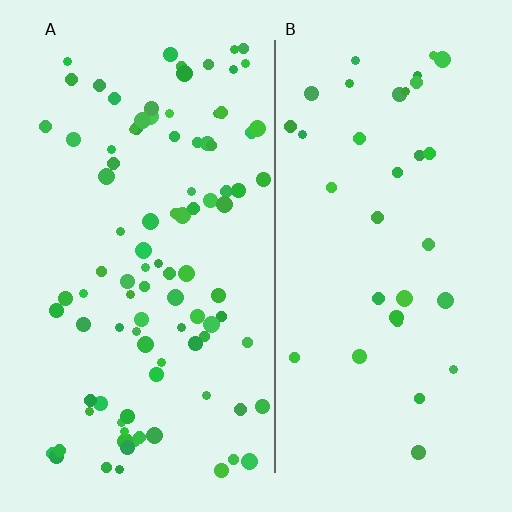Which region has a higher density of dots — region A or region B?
A (the left).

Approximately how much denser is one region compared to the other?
Approximately 2.7× — region A over region B.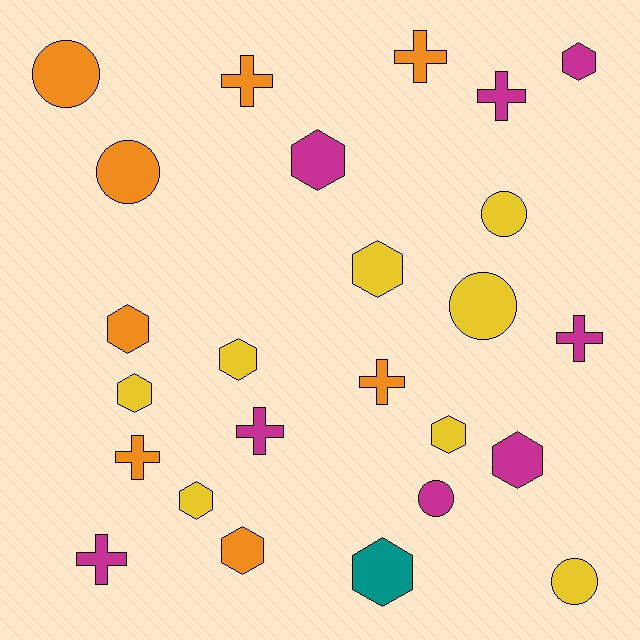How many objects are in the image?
There are 25 objects.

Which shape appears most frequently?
Hexagon, with 11 objects.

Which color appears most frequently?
Yellow, with 8 objects.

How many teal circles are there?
There are no teal circles.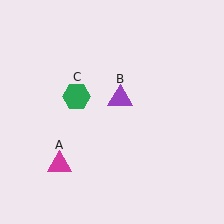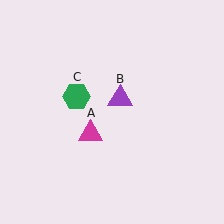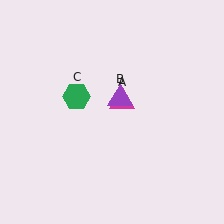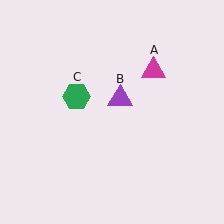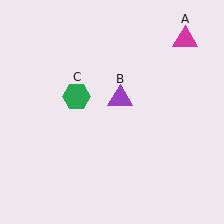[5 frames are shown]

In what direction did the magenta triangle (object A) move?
The magenta triangle (object A) moved up and to the right.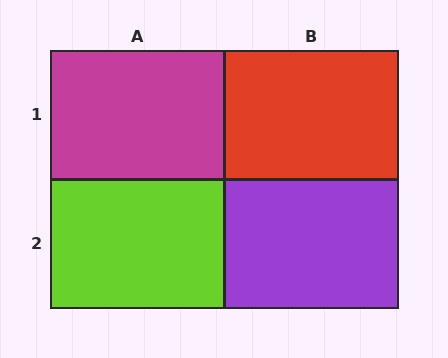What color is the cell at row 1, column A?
Magenta.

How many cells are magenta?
1 cell is magenta.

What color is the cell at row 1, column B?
Red.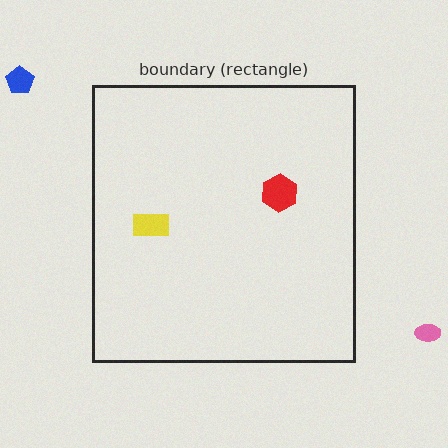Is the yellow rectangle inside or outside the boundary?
Inside.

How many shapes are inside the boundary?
2 inside, 2 outside.